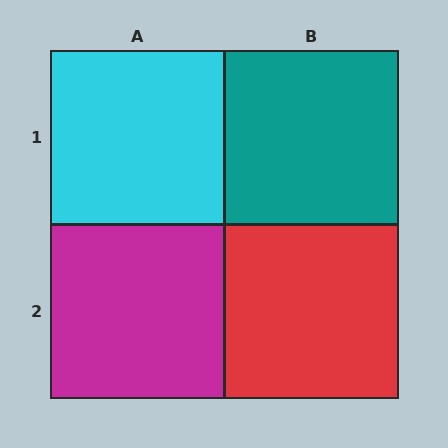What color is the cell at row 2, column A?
Magenta.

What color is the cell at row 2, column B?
Red.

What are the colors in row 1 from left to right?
Cyan, teal.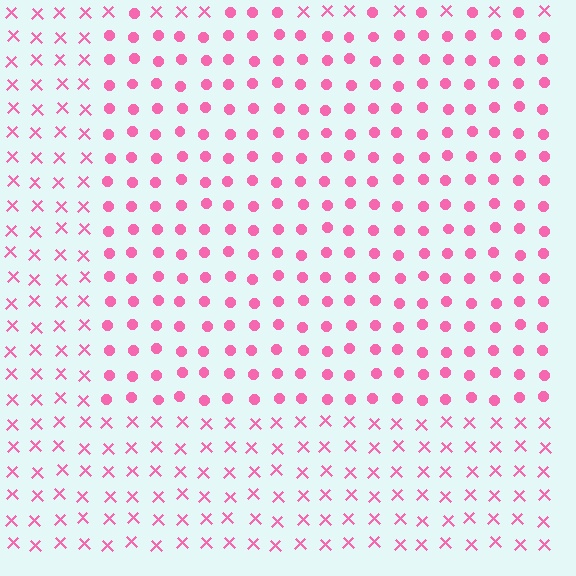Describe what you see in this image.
The image is filled with small pink elements arranged in a uniform grid. A rectangle-shaped region contains circles, while the surrounding area contains X marks. The boundary is defined purely by the change in element shape.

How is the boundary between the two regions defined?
The boundary is defined by a change in element shape: circles inside vs. X marks outside. All elements share the same color and spacing.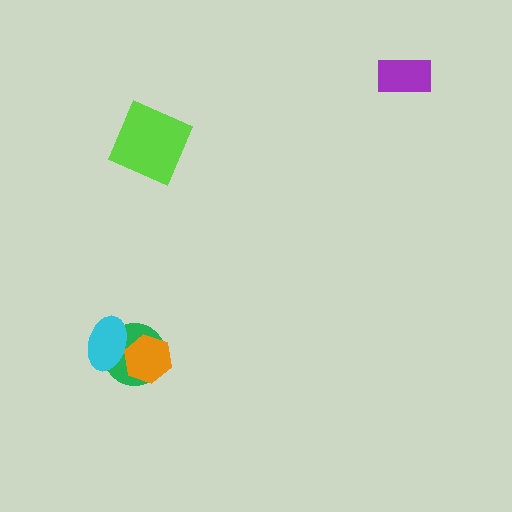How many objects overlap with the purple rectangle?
0 objects overlap with the purple rectangle.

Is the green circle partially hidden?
Yes, it is partially covered by another shape.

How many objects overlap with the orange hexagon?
2 objects overlap with the orange hexagon.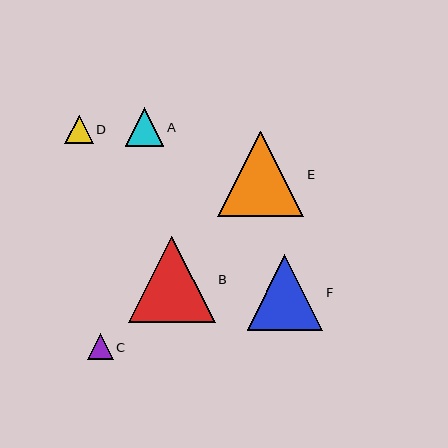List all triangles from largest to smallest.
From largest to smallest: B, E, F, A, D, C.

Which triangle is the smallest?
Triangle C is the smallest with a size of approximately 26 pixels.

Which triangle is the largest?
Triangle B is the largest with a size of approximately 87 pixels.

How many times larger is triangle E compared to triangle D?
Triangle E is approximately 3.0 times the size of triangle D.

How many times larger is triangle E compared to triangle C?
Triangle E is approximately 3.3 times the size of triangle C.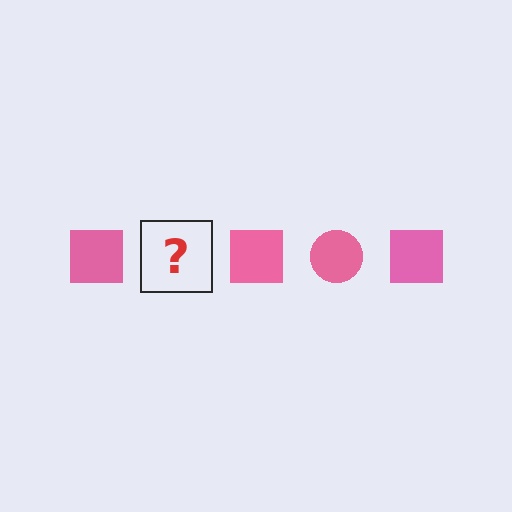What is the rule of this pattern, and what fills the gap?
The rule is that the pattern cycles through square, circle shapes in pink. The gap should be filled with a pink circle.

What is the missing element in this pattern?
The missing element is a pink circle.